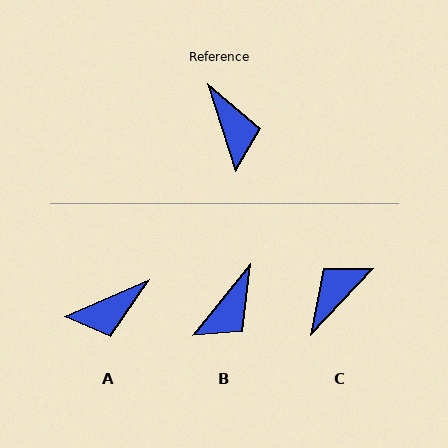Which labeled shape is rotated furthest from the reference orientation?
C, about 119 degrees away.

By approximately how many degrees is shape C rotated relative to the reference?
Approximately 119 degrees counter-clockwise.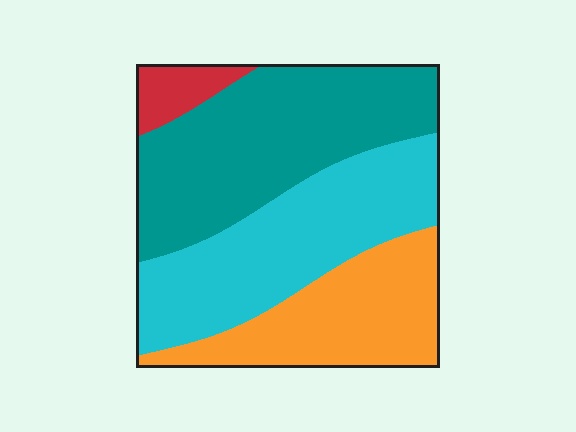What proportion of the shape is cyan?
Cyan covers 33% of the shape.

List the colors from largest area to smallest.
From largest to smallest: teal, cyan, orange, red.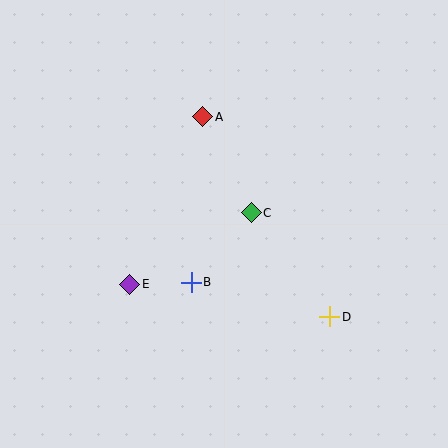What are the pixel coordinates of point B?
Point B is at (191, 282).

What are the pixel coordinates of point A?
Point A is at (203, 117).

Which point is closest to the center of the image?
Point C at (251, 213) is closest to the center.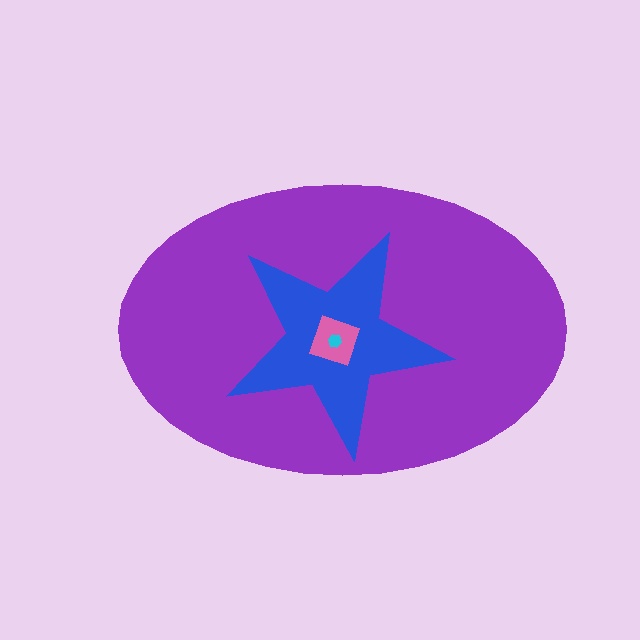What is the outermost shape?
The purple ellipse.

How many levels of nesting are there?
4.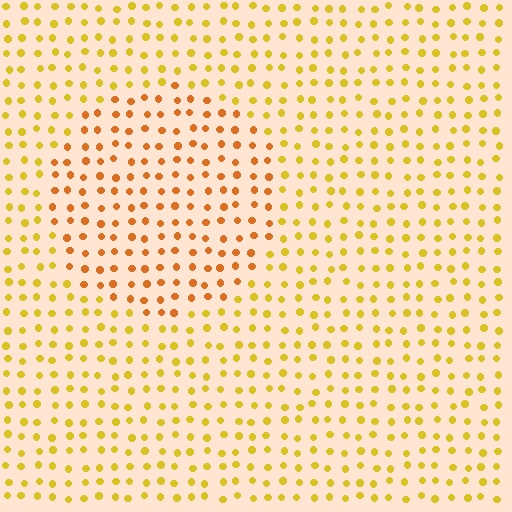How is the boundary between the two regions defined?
The boundary is defined purely by a slight shift in hue (about 27 degrees). Spacing, size, and orientation are identical on both sides.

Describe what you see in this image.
The image is filled with small yellow elements in a uniform arrangement. A circle-shaped region is visible where the elements are tinted to a slightly different hue, forming a subtle color boundary.